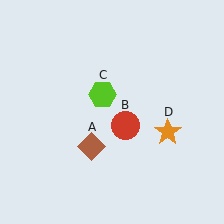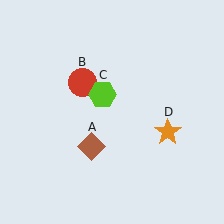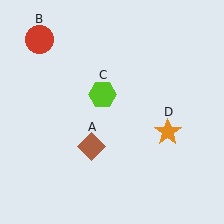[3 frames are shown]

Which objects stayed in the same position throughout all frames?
Brown diamond (object A) and lime hexagon (object C) and orange star (object D) remained stationary.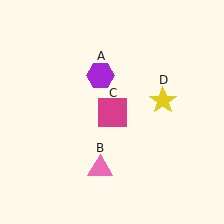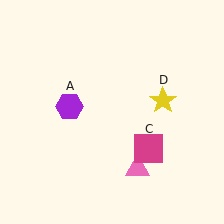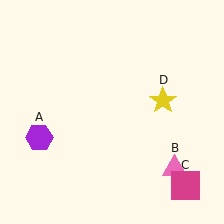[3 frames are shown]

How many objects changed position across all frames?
3 objects changed position: purple hexagon (object A), pink triangle (object B), magenta square (object C).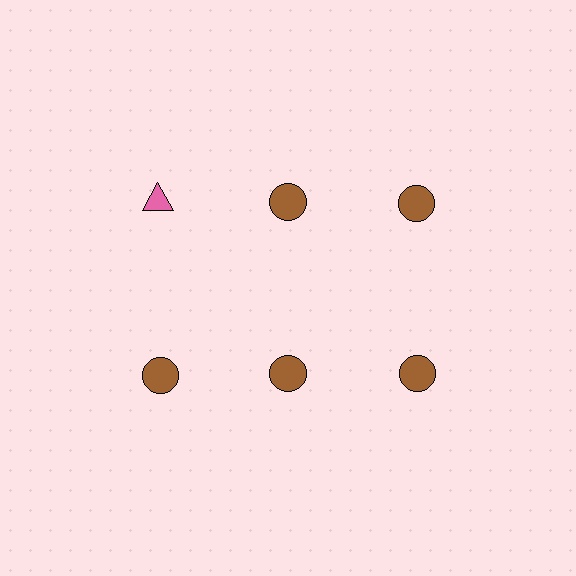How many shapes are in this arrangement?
There are 6 shapes arranged in a grid pattern.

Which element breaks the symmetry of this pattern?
The pink triangle in the top row, leftmost column breaks the symmetry. All other shapes are brown circles.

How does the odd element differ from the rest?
It differs in both color (pink instead of brown) and shape (triangle instead of circle).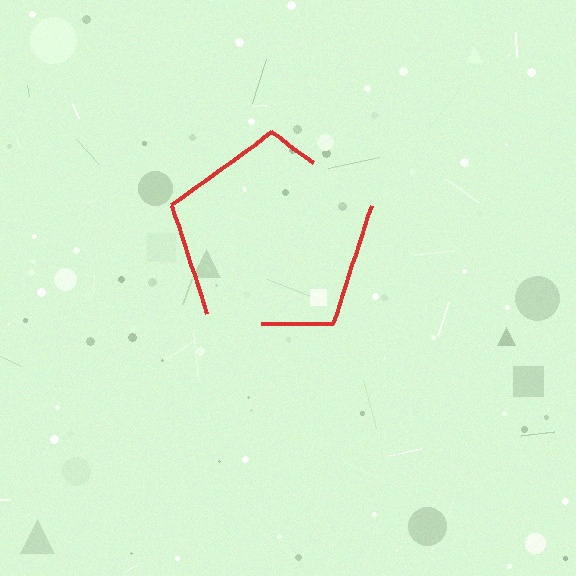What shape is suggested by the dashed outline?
The dashed outline suggests a pentagon.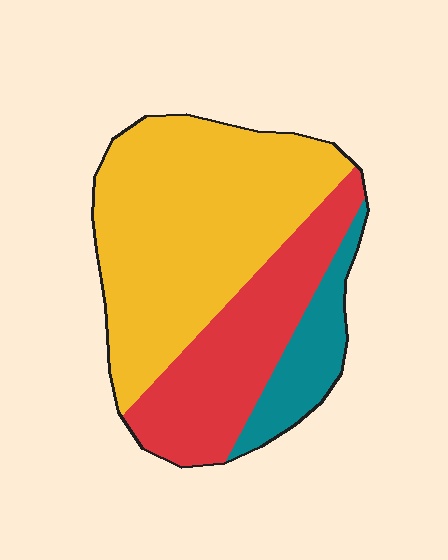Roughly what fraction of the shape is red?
Red takes up about one third (1/3) of the shape.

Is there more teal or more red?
Red.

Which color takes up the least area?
Teal, at roughly 15%.